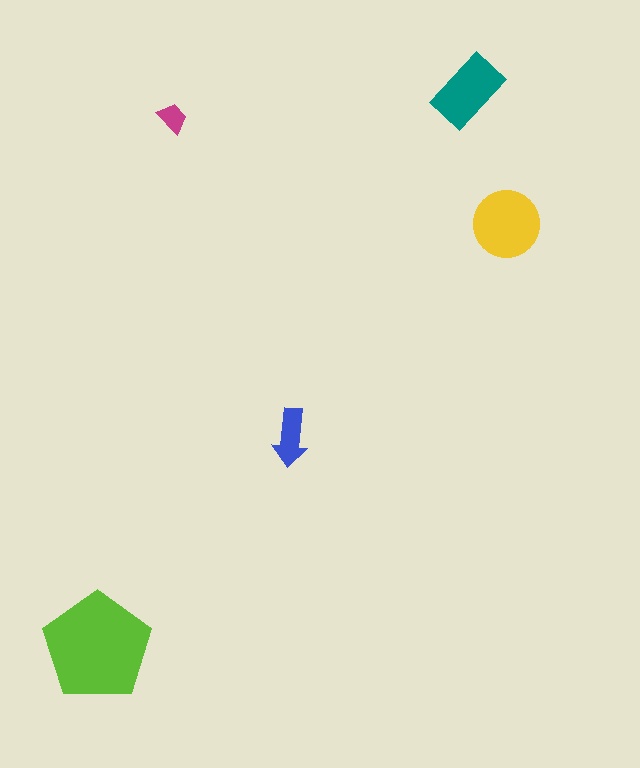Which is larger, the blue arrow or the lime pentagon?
The lime pentagon.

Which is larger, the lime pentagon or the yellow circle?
The lime pentagon.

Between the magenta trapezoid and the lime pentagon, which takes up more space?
The lime pentagon.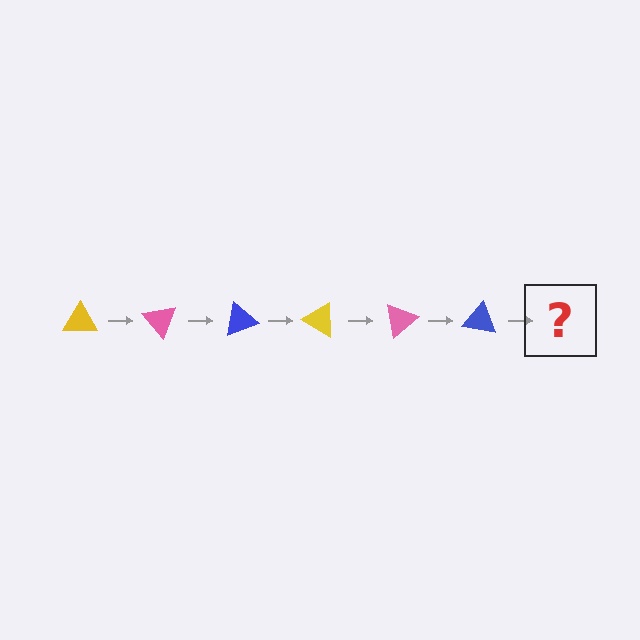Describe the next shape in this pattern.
It should be a yellow triangle, rotated 300 degrees from the start.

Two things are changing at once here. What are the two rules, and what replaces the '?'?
The two rules are that it rotates 50 degrees each step and the color cycles through yellow, pink, and blue. The '?' should be a yellow triangle, rotated 300 degrees from the start.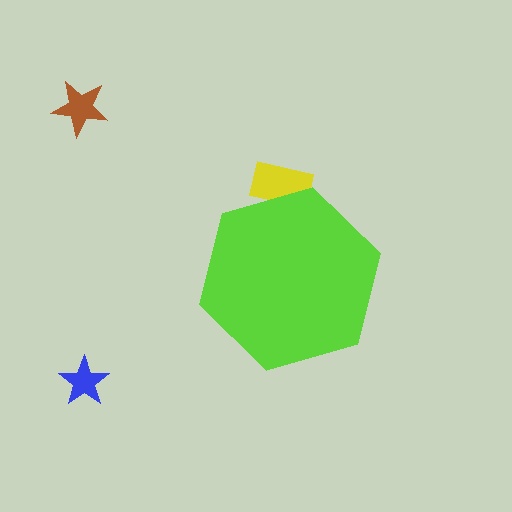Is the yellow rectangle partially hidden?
Yes, the yellow rectangle is partially hidden behind the lime hexagon.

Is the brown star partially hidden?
No, the brown star is fully visible.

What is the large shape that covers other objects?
A lime hexagon.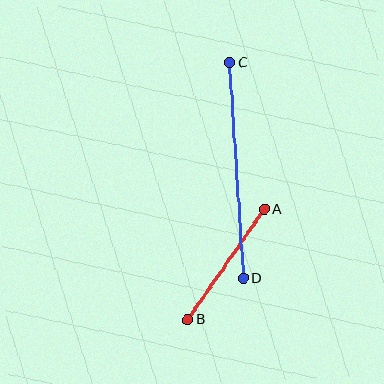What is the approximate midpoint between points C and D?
The midpoint is at approximately (237, 171) pixels.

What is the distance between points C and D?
The distance is approximately 216 pixels.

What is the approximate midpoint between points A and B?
The midpoint is at approximately (226, 264) pixels.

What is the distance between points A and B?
The distance is approximately 134 pixels.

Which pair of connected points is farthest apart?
Points C and D are farthest apart.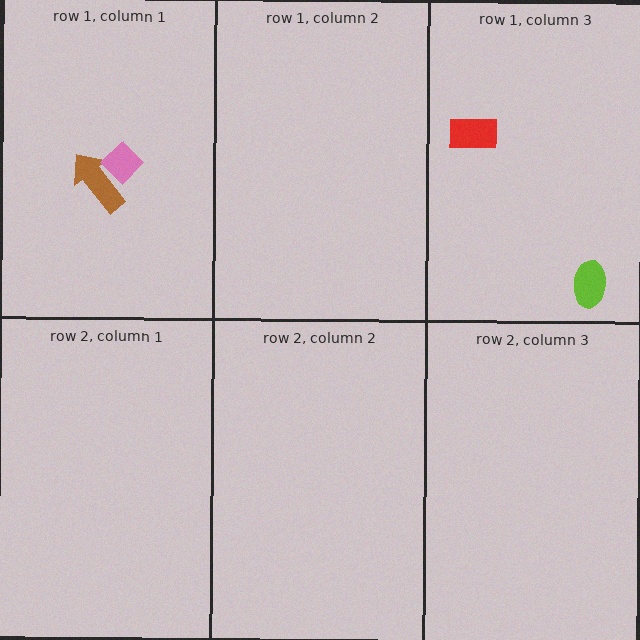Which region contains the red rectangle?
The row 1, column 3 region.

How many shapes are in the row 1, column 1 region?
2.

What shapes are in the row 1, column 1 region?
The brown arrow, the pink diamond.